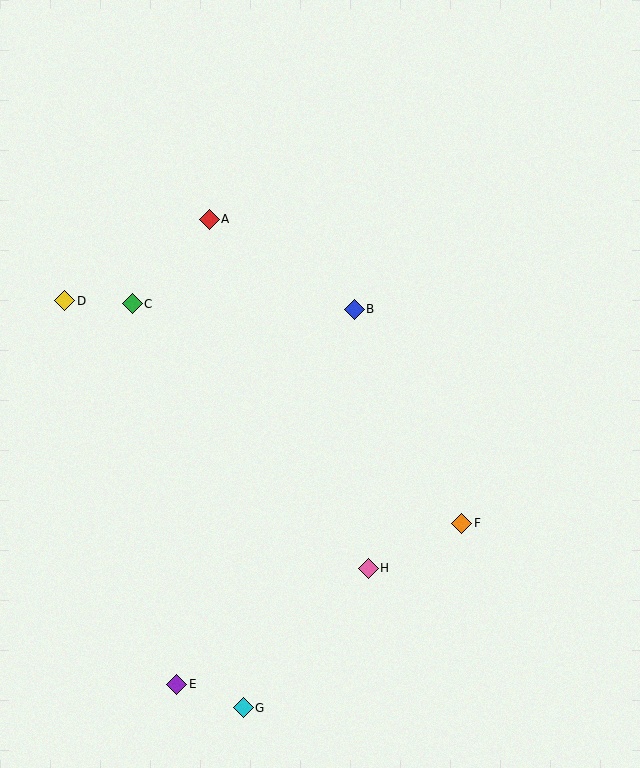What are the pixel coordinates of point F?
Point F is at (462, 523).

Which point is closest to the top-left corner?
Point A is closest to the top-left corner.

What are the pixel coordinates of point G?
Point G is at (243, 708).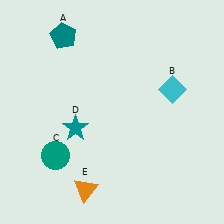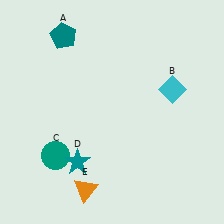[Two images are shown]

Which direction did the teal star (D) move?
The teal star (D) moved down.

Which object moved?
The teal star (D) moved down.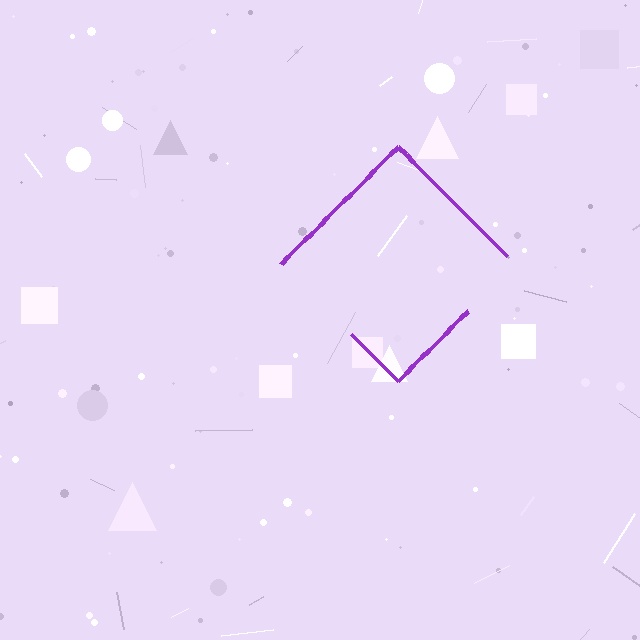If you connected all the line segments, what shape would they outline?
They would outline a diamond.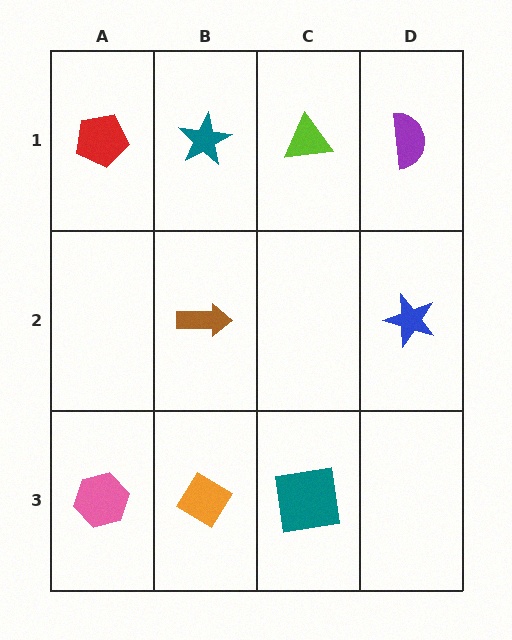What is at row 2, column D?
A blue star.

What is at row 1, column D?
A purple semicircle.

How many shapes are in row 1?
4 shapes.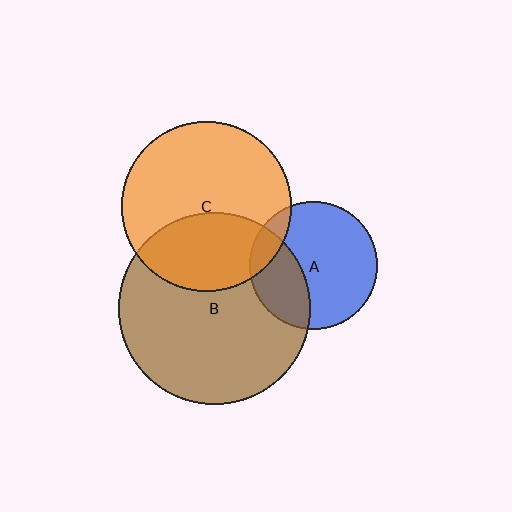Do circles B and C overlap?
Yes.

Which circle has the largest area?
Circle B (brown).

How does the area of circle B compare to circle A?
Approximately 2.2 times.